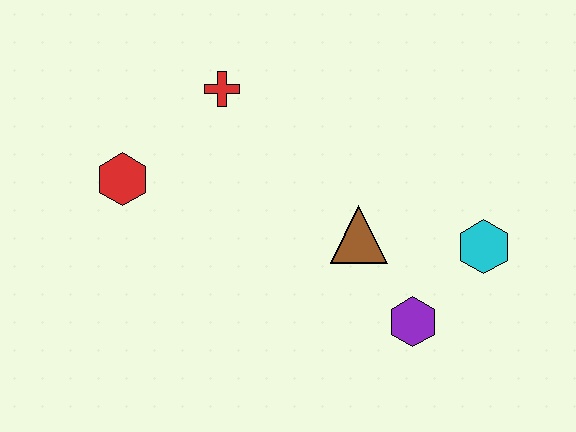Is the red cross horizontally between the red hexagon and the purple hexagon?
Yes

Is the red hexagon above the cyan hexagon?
Yes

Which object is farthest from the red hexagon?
The cyan hexagon is farthest from the red hexagon.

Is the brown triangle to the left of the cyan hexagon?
Yes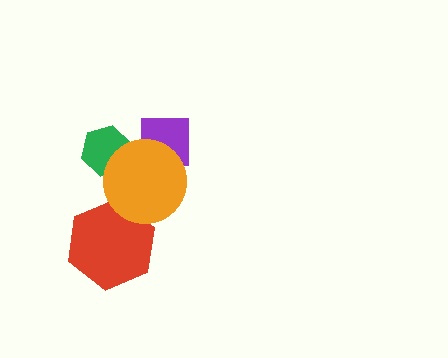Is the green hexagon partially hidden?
Yes, it is partially covered by another shape.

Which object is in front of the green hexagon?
The orange circle is in front of the green hexagon.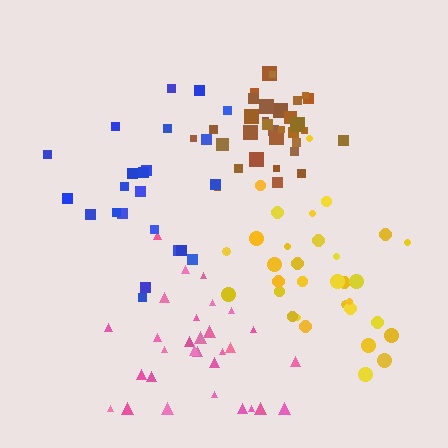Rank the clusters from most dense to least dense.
brown, pink, yellow, blue.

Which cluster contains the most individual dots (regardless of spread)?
Brown (32).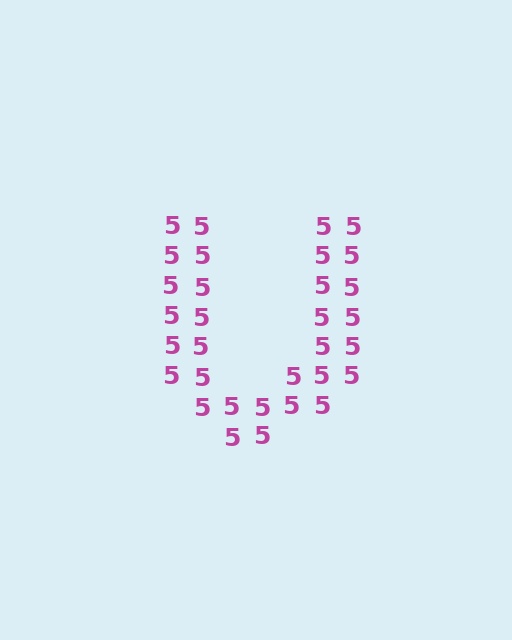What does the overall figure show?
The overall figure shows the letter U.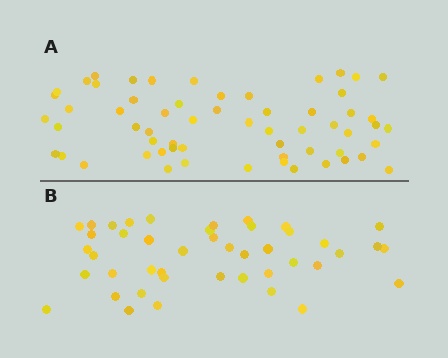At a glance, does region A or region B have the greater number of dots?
Region A (the top region) has more dots.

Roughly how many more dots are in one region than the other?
Region A has approximately 15 more dots than region B.